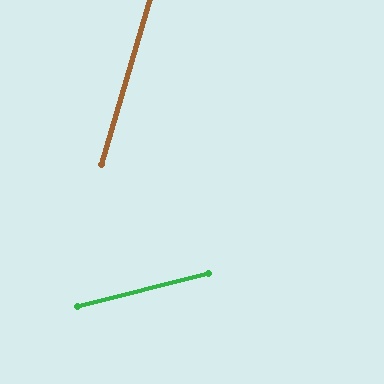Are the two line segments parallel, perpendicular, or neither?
Neither parallel nor perpendicular — they differ by about 60°.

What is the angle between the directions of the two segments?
Approximately 60 degrees.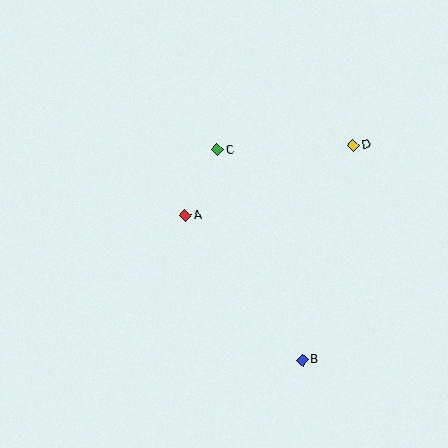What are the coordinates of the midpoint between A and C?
The midpoint between A and C is at (202, 183).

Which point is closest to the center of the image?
Point A at (186, 216) is closest to the center.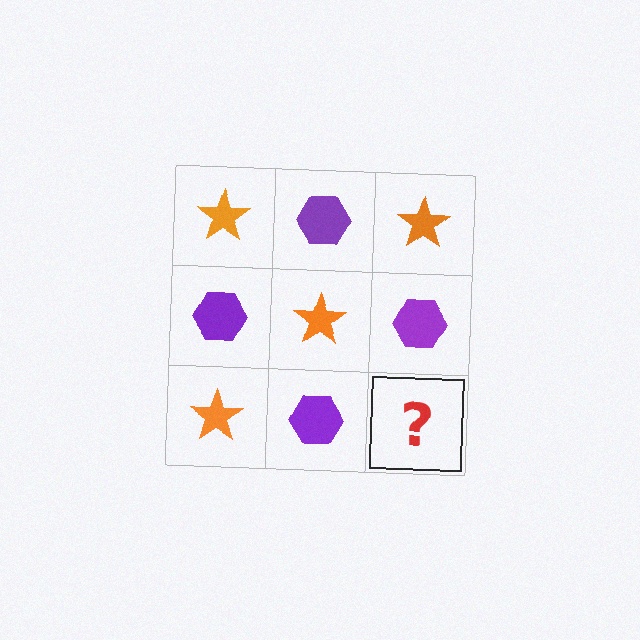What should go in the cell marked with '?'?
The missing cell should contain an orange star.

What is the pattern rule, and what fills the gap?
The rule is that it alternates orange star and purple hexagon in a checkerboard pattern. The gap should be filled with an orange star.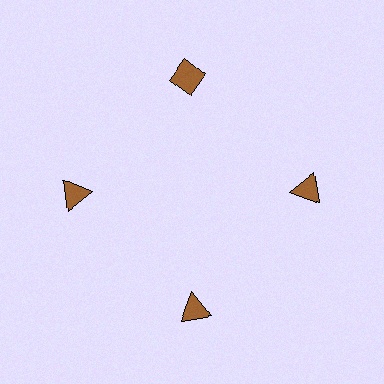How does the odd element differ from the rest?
It has a different shape: diamond instead of triangle.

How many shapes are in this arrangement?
There are 4 shapes arranged in a ring pattern.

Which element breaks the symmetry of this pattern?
The brown diamond at roughly the 12 o'clock position breaks the symmetry. All other shapes are brown triangles.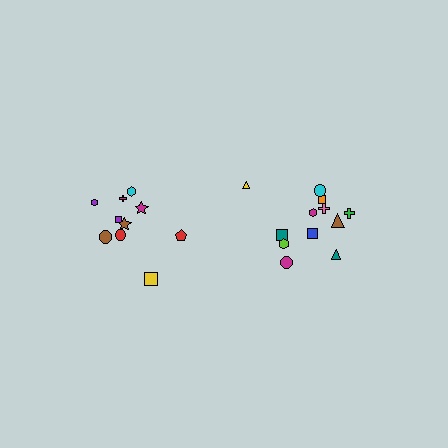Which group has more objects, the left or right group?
The right group.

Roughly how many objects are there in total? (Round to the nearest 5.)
Roughly 20 objects in total.